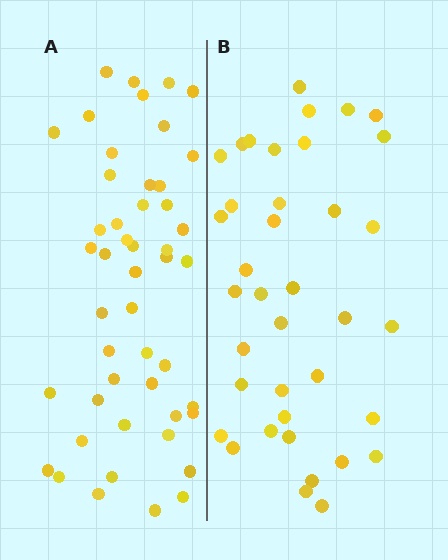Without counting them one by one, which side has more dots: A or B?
Region A (the left region) has more dots.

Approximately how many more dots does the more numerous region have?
Region A has roughly 10 or so more dots than region B.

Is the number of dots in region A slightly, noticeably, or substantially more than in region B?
Region A has noticeably more, but not dramatically so. The ratio is roughly 1.3 to 1.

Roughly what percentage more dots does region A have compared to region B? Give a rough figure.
About 25% more.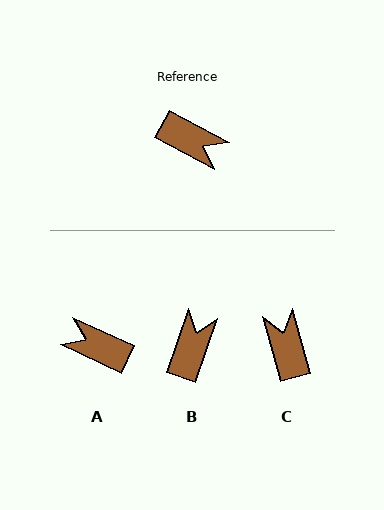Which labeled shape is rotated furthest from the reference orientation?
A, about 176 degrees away.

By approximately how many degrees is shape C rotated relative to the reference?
Approximately 134 degrees counter-clockwise.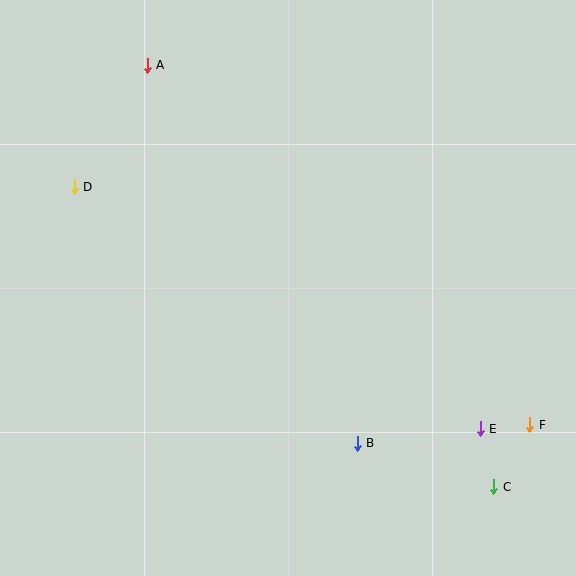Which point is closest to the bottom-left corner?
Point B is closest to the bottom-left corner.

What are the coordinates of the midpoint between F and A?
The midpoint between F and A is at (339, 245).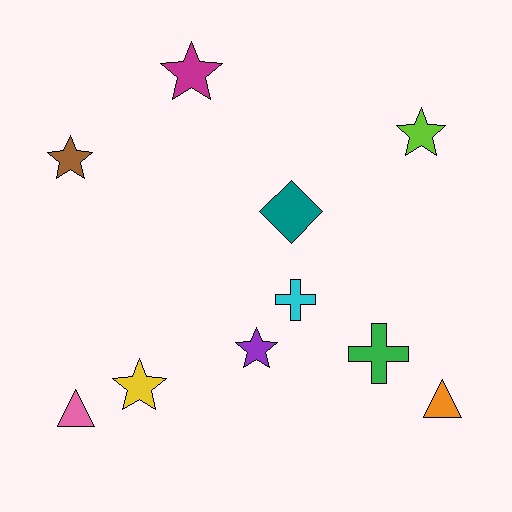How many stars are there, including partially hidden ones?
There are 5 stars.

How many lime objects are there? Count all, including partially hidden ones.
There is 1 lime object.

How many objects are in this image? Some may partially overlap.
There are 10 objects.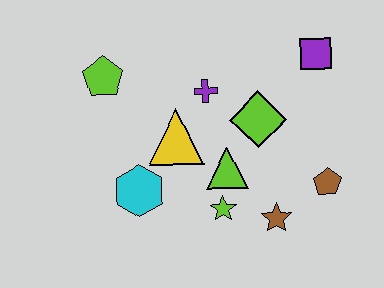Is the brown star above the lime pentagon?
No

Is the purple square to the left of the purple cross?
No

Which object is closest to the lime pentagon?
The yellow triangle is closest to the lime pentagon.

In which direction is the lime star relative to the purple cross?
The lime star is below the purple cross.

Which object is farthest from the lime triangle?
The lime pentagon is farthest from the lime triangle.